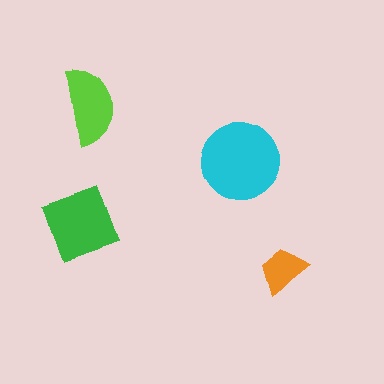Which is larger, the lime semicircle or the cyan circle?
The cyan circle.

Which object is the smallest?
The orange trapezoid.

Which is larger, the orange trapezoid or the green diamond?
The green diamond.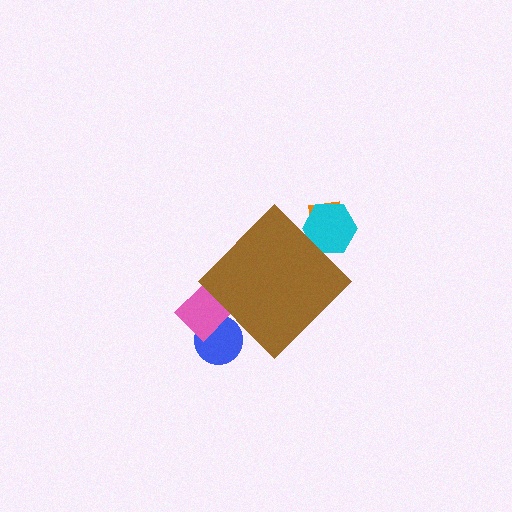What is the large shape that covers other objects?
A brown diamond.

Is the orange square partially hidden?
Yes, the orange square is partially hidden behind the brown diamond.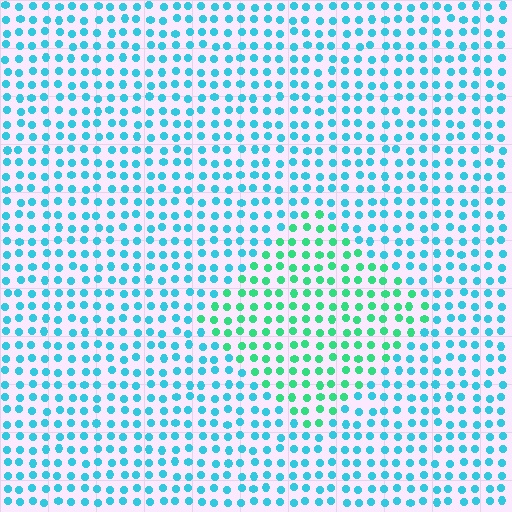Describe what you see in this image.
The image is filled with small cyan elements in a uniform arrangement. A diamond-shaped region is visible where the elements are tinted to a slightly different hue, forming a subtle color boundary.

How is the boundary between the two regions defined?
The boundary is defined purely by a slight shift in hue (about 40 degrees). Spacing, size, and orientation are identical on both sides.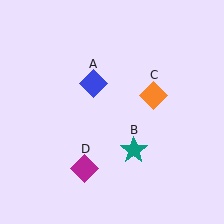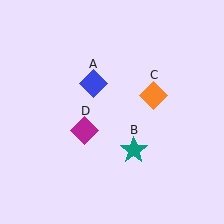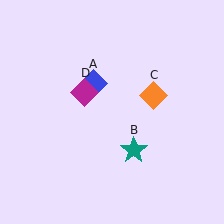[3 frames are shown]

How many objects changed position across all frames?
1 object changed position: magenta diamond (object D).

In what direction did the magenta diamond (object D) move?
The magenta diamond (object D) moved up.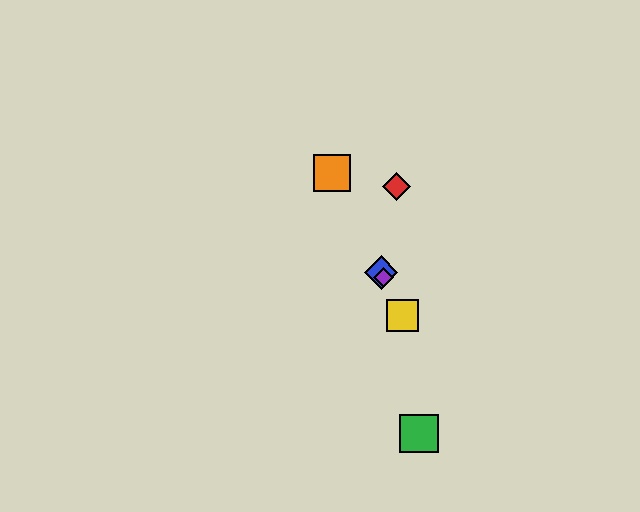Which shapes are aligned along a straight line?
The blue diamond, the yellow square, the purple diamond, the orange square are aligned along a straight line.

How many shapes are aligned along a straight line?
4 shapes (the blue diamond, the yellow square, the purple diamond, the orange square) are aligned along a straight line.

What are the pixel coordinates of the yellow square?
The yellow square is at (402, 316).